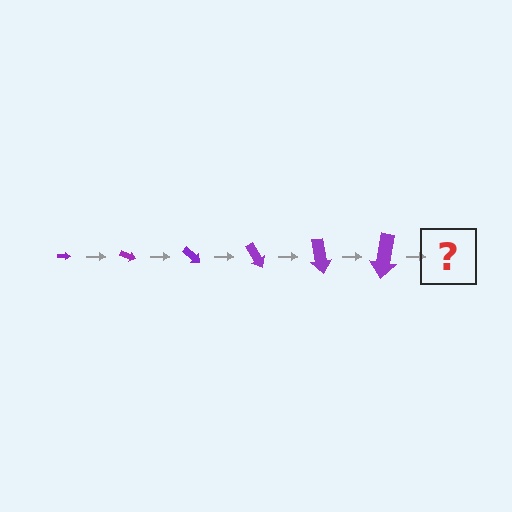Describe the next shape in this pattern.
It should be an arrow, larger than the previous one and rotated 120 degrees from the start.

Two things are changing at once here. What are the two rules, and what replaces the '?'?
The two rules are that the arrow grows larger each step and it rotates 20 degrees each step. The '?' should be an arrow, larger than the previous one and rotated 120 degrees from the start.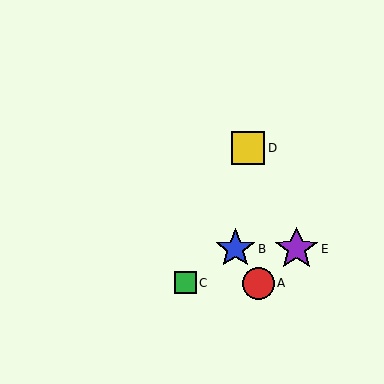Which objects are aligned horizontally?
Objects B, E are aligned horizontally.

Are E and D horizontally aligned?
No, E is at y≈249 and D is at y≈148.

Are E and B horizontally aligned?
Yes, both are at y≈249.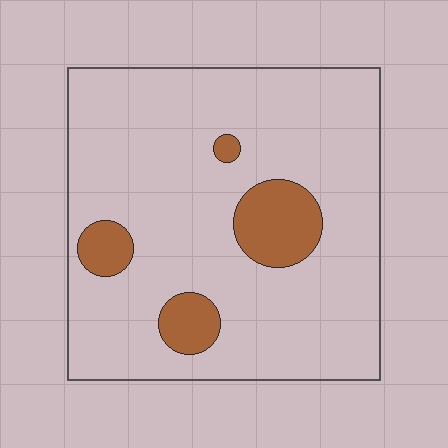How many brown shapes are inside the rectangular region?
4.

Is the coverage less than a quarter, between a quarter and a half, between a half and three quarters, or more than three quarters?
Less than a quarter.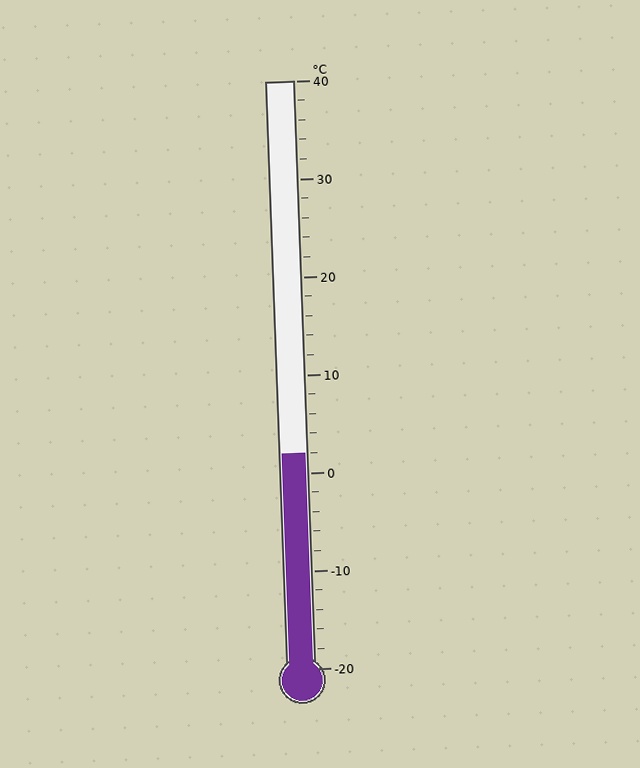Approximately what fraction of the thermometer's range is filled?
The thermometer is filled to approximately 35% of its range.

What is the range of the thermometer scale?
The thermometer scale ranges from -20°C to 40°C.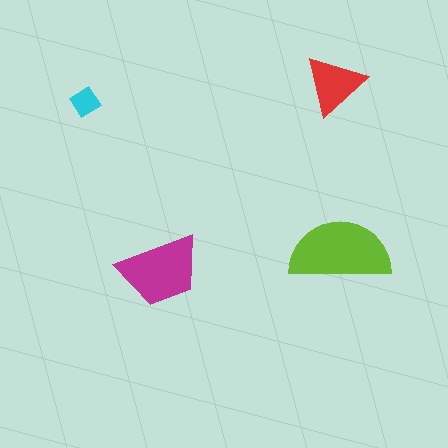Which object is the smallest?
The cyan diamond.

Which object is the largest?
The lime semicircle.